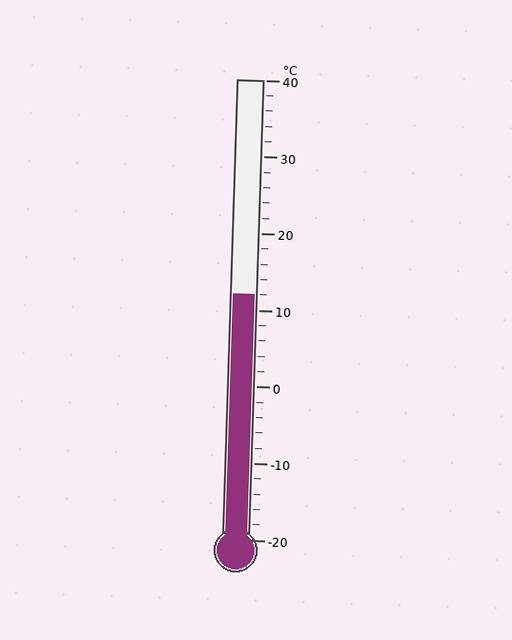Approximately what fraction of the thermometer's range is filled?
The thermometer is filled to approximately 55% of its range.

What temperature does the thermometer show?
The thermometer shows approximately 12°C.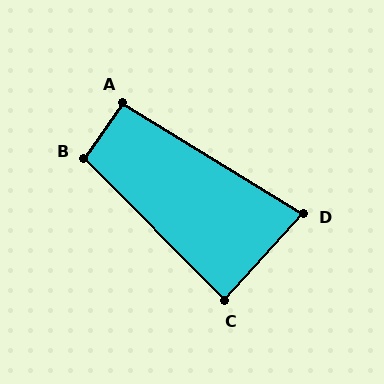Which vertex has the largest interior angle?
B, at approximately 101 degrees.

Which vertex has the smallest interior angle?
D, at approximately 79 degrees.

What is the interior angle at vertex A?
Approximately 93 degrees (approximately right).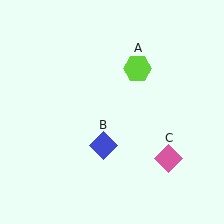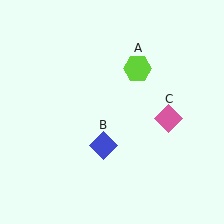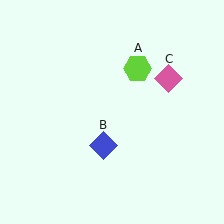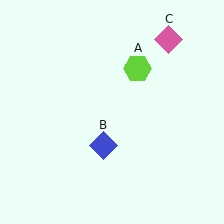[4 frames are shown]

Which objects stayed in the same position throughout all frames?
Lime hexagon (object A) and blue diamond (object B) remained stationary.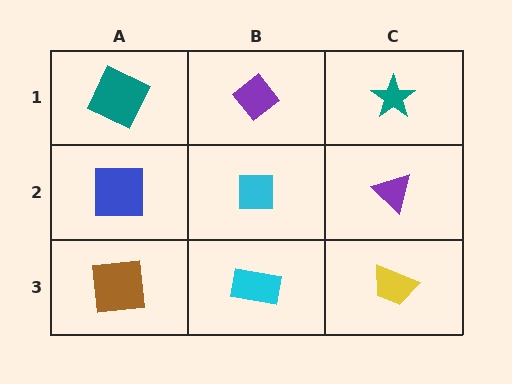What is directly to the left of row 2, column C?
A cyan square.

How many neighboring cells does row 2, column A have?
3.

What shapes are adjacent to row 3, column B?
A cyan square (row 2, column B), a brown square (row 3, column A), a yellow trapezoid (row 3, column C).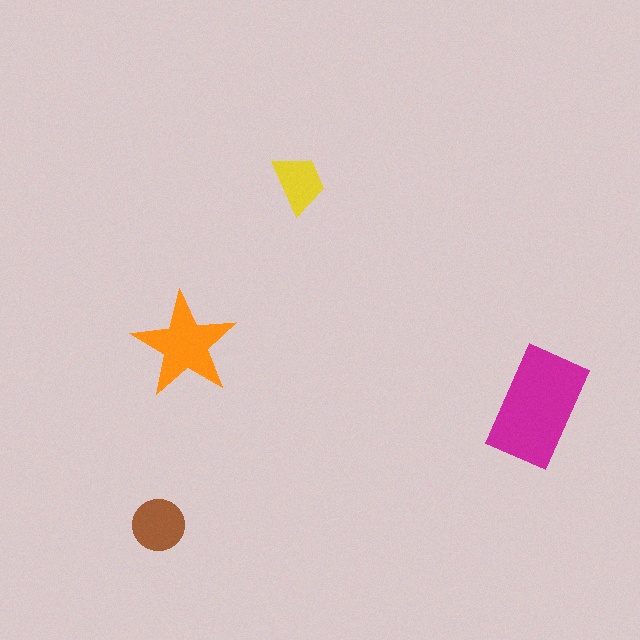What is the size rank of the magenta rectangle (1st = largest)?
1st.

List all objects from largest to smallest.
The magenta rectangle, the orange star, the brown circle, the yellow trapezoid.